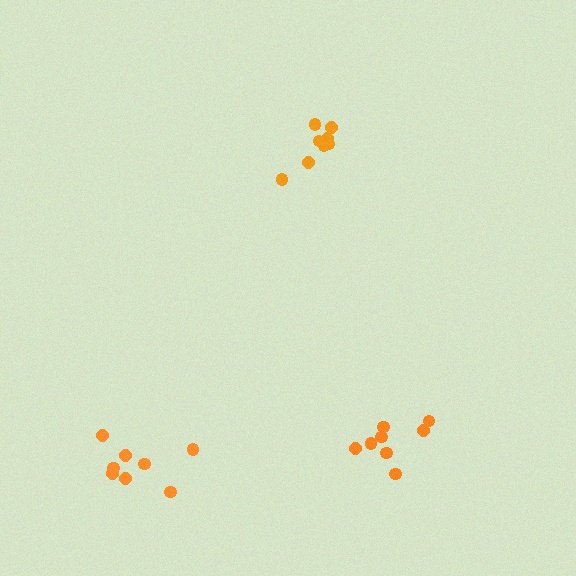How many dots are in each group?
Group 1: 8 dots, Group 2: 8 dots, Group 3: 8 dots (24 total).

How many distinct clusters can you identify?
There are 3 distinct clusters.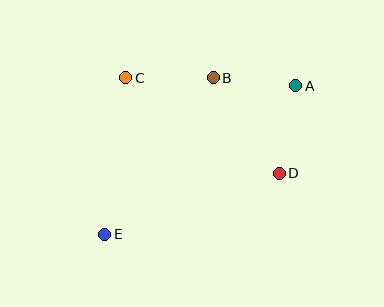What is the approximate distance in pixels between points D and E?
The distance between D and E is approximately 185 pixels.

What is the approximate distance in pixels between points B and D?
The distance between B and D is approximately 116 pixels.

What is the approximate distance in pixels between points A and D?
The distance between A and D is approximately 89 pixels.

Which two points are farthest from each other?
Points A and E are farthest from each other.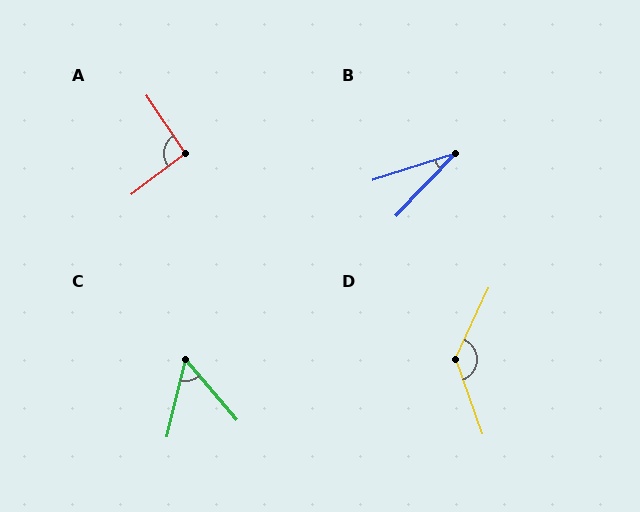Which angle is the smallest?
B, at approximately 28 degrees.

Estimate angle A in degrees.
Approximately 93 degrees.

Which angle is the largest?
D, at approximately 136 degrees.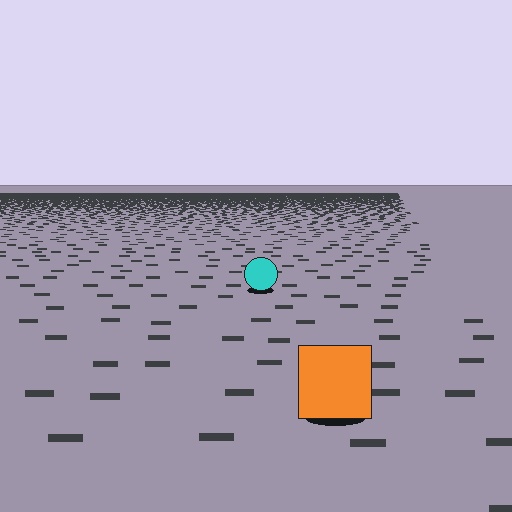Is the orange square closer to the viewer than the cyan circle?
Yes. The orange square is closer — you can tell from the texture gradient: the ground texture is coarser near it.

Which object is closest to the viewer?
The orange square is closest. The texture marks near it are larger and more spread out.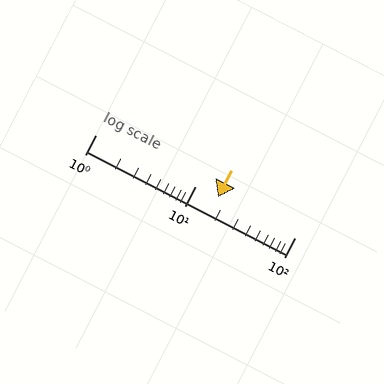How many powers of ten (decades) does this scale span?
The scale spans 2 decades, from 1 to 100.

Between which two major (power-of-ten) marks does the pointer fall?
The pointer is between 10 and 100.